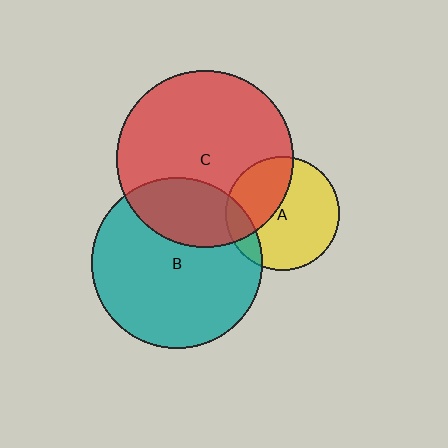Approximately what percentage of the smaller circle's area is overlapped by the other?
Approximately 35%.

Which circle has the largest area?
Circle C (red).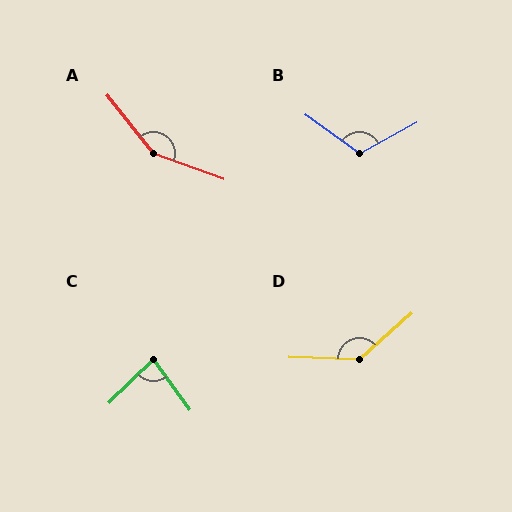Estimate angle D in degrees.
Approximately 136 degrees.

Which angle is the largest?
A, at approximately 148 degrees.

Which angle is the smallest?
C, at approximately 81 degrees.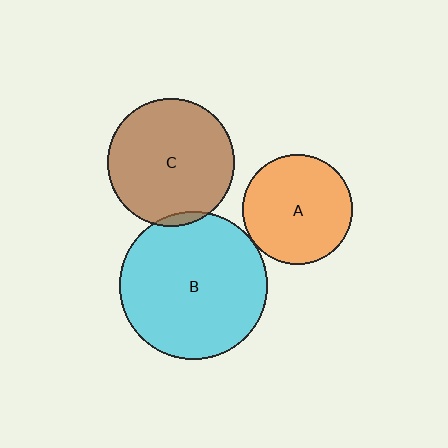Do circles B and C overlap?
Yes.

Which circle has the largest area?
Circle B (cyan).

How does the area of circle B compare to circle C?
Approximately 1.3 times.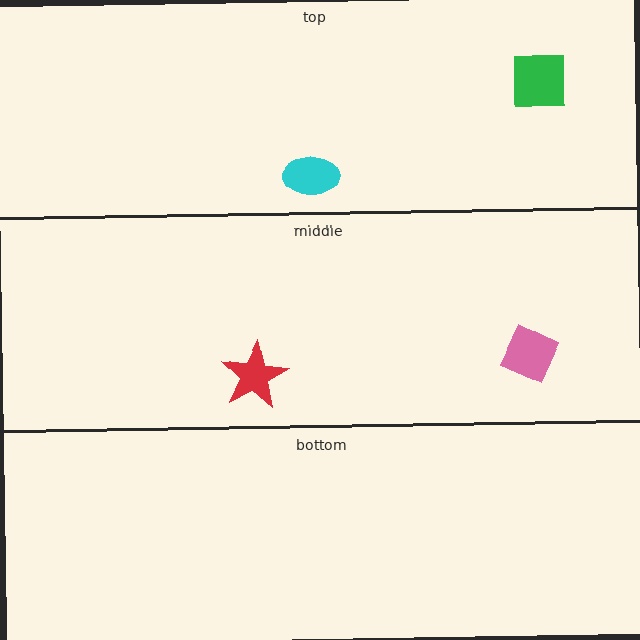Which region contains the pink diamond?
The middle region.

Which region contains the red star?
The middle region.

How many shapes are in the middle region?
2.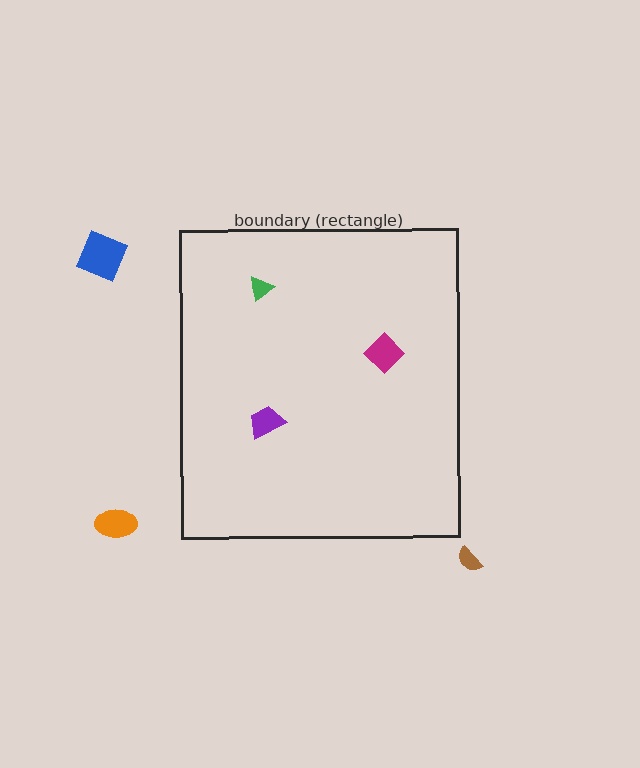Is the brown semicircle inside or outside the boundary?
Outside.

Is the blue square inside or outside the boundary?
Outside.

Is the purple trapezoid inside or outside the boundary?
Inside.